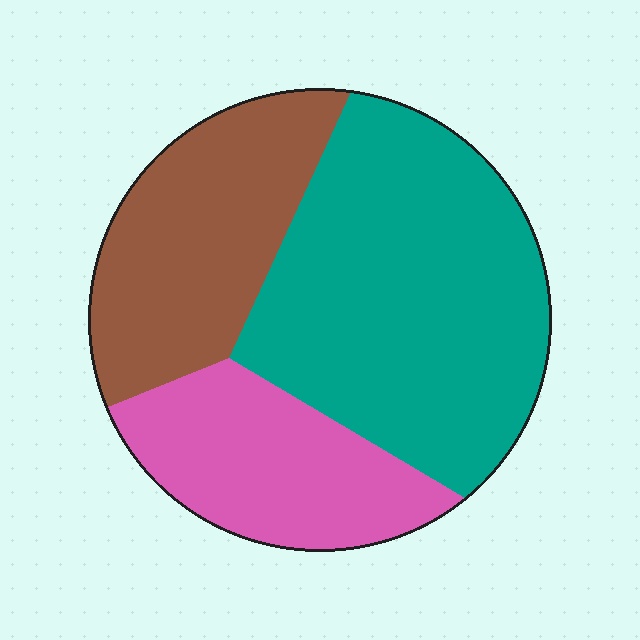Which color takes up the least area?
Pink, at roughly 25%.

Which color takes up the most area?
Teal, at roughly 50%.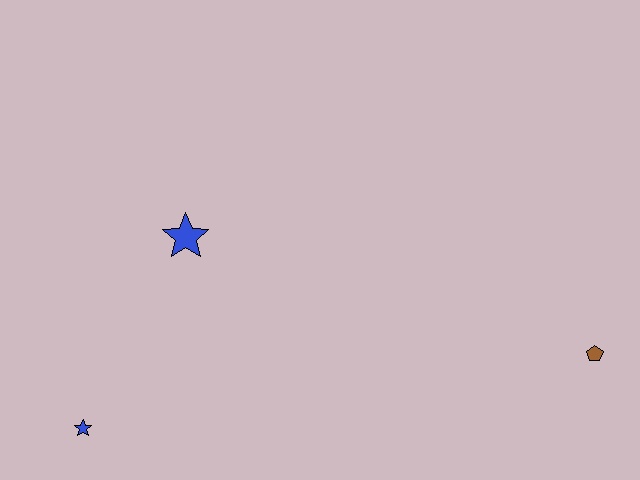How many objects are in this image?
There are 3 objects.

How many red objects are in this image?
There are no red objects.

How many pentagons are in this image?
There is 1 pentagon.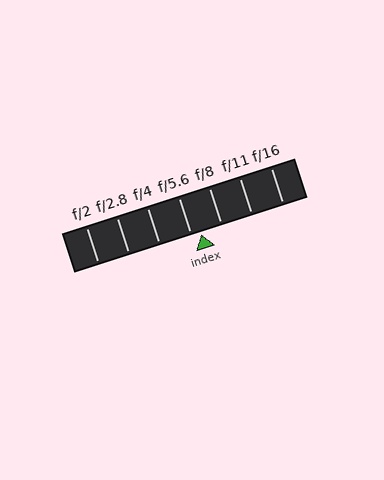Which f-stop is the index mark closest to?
The index mark is closest to f/5.6.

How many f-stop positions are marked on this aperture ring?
There are 7 f-stop positions marked.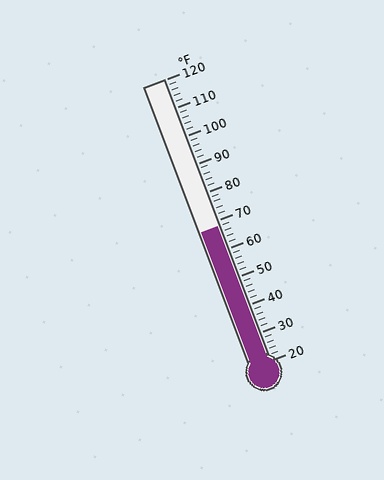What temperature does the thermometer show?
The thermometer shows approximately 68°F.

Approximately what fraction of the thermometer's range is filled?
The thermometer is filled to approximately 50% of its range.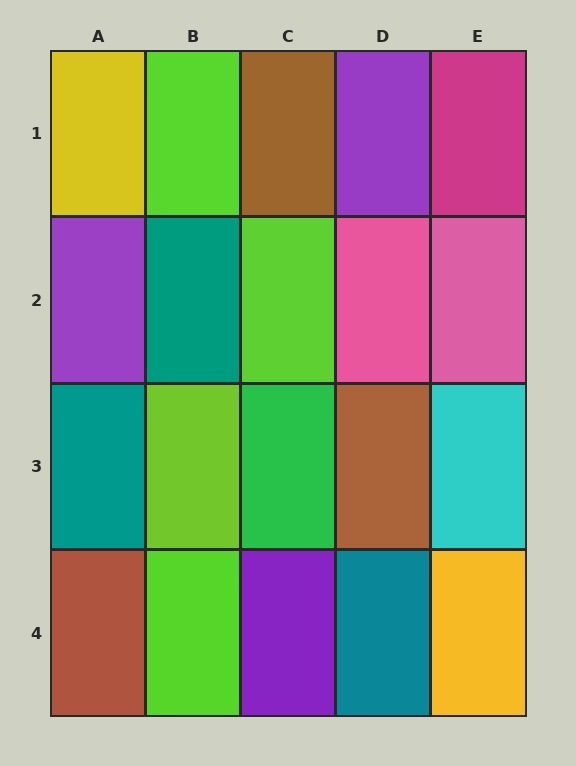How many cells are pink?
2 cells are pink.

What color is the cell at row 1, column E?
Magenta.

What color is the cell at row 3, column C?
Green.